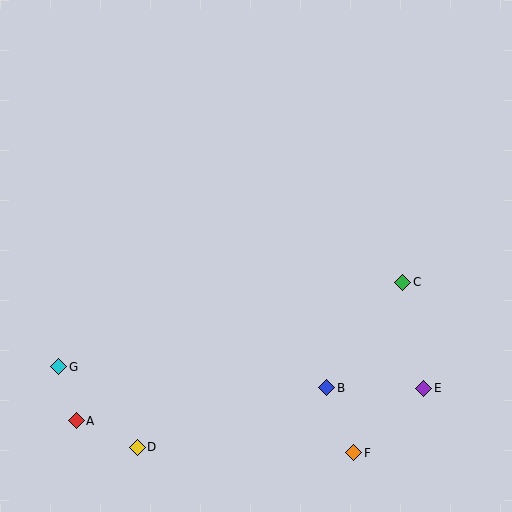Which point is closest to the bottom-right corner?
Point E is closest to the bottom-right corner.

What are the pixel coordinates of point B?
Point B is at (327, 388).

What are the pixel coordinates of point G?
Point G is at (59, 367).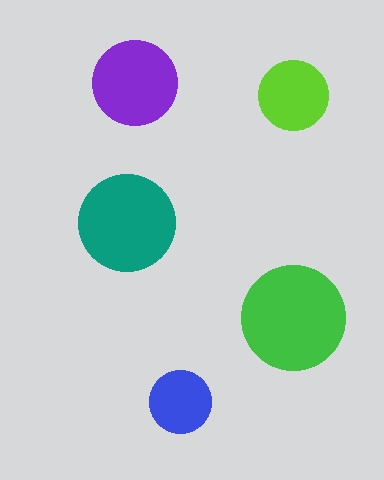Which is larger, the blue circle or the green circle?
The green one.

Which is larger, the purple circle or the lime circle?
The purple one.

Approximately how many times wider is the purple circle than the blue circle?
About 1.5 times wider.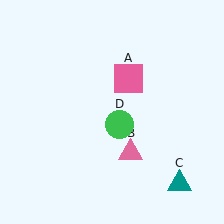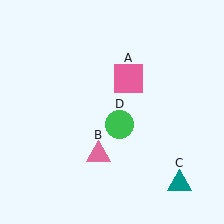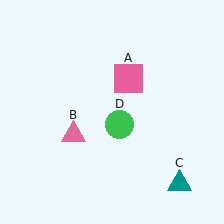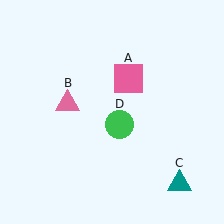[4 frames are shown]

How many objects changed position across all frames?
1 object changed position: pink triangle (object B).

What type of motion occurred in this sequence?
The pink triangle (object B) rotated clockwise around the center of the scene.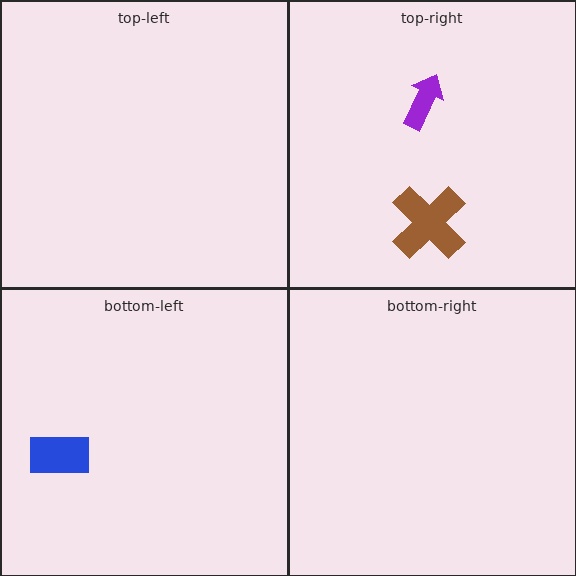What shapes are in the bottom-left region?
The blue rectangle.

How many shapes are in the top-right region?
2.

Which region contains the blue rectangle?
The bottom-left region.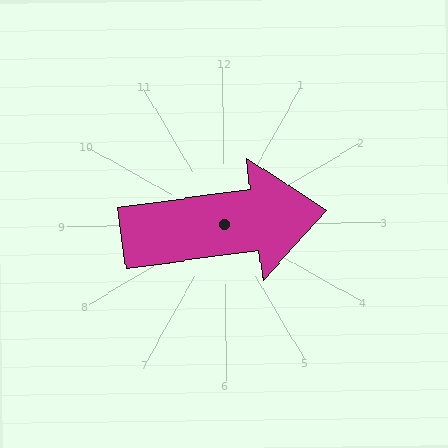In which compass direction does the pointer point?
East.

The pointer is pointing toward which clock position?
Roughly 3 o'clock.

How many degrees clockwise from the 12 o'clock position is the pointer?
Approximately 83 degrees.